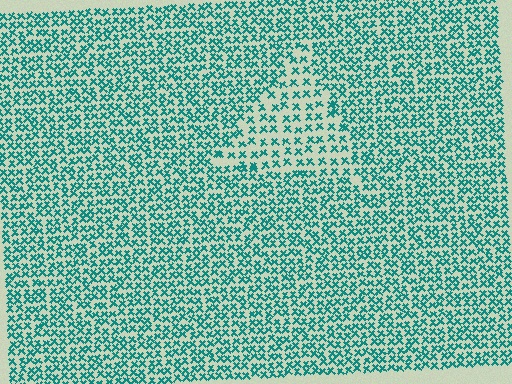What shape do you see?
I see a triangle.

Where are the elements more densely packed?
The elements are more densely packed outside the triangle boundary.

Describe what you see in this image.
The image contains small teal elements arranged at two different densities. A triangle-shaped region is visible where the elements are less densely packed than the surrounding area.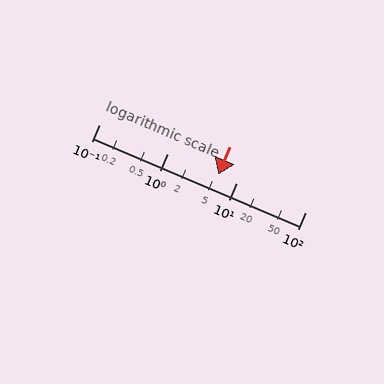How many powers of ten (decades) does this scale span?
The scale spans 3 decades, from 0.1 to 100.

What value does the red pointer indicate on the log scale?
The pointer indicates approximately 5.4.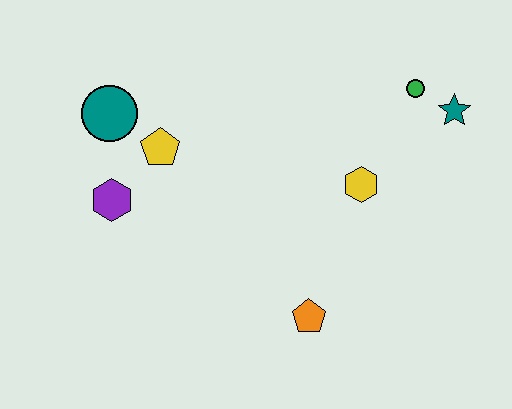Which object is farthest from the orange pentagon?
The teal circle is farthest from the orange pentagon.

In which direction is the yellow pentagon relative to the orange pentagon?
The yellow pentagon is above the orange pentagon.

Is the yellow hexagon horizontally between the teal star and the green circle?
No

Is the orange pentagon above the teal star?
No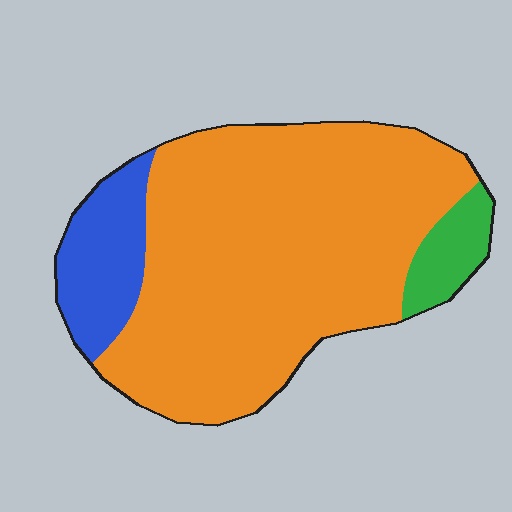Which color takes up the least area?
Green, at roughly 5%.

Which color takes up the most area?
Orange, at roughly 80%.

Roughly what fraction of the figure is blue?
Blue takes up less than a sixth of the figure.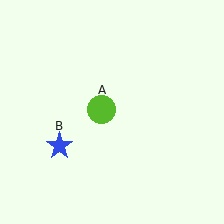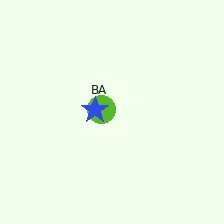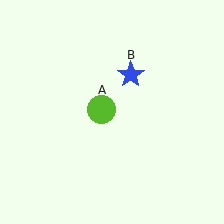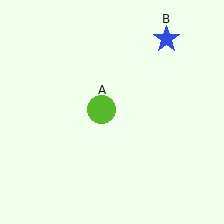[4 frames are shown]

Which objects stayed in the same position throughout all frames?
Lime circle (object A) remained stationary.